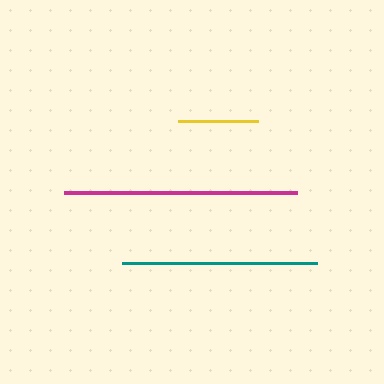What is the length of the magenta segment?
The magenta segment is approximately 233 pixels long.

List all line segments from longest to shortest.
From longest to shortest: magenta, teal, yellow.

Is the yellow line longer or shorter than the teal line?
The teal line is longer than the yellow line.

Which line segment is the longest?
The magenta line is the longest at approximately 233 pixels.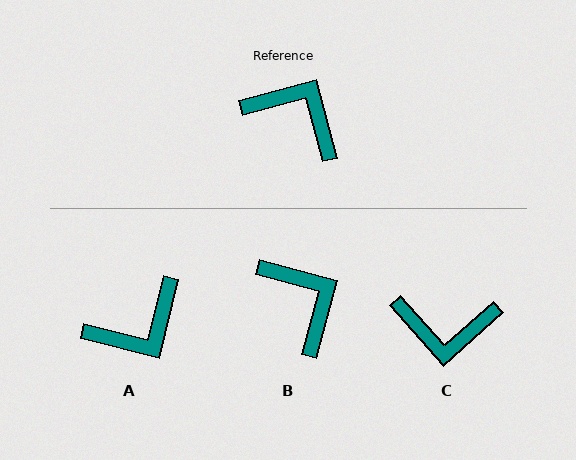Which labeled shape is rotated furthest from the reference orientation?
C, about 153 degrees away.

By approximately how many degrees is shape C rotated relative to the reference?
Approximately 153 degrees clockwise.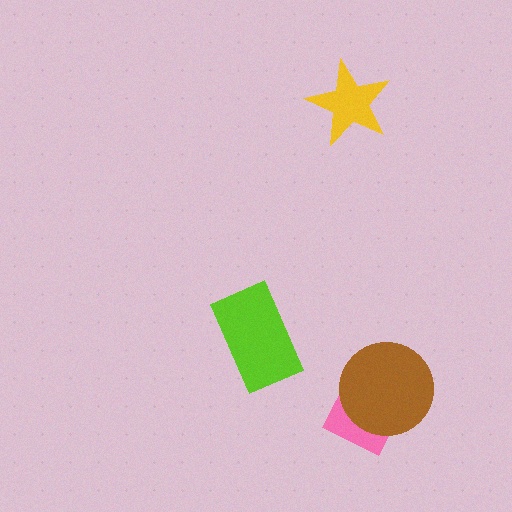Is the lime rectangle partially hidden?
No, no other shape covers it.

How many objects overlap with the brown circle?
1 object overlaps with the brown circle.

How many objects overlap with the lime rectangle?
0 objects overlap with the lime rectangle.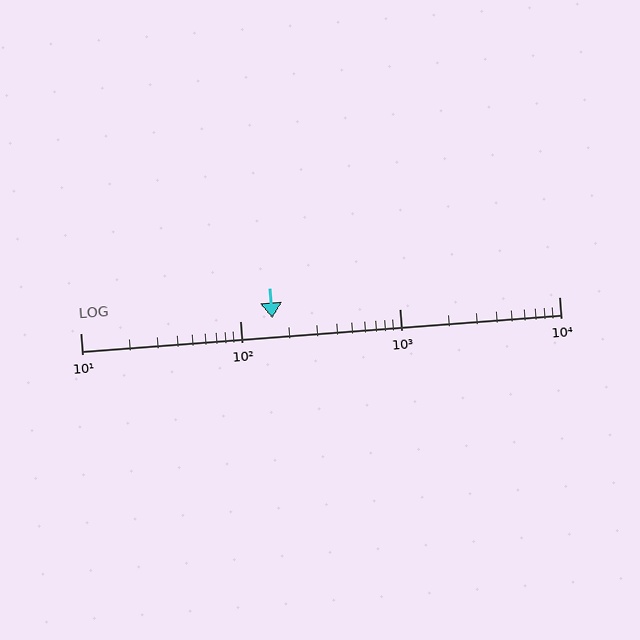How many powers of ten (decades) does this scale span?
The scale spans 3 decades, from 10 to 10000.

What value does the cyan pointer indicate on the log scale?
The pointer indicates approximately 160.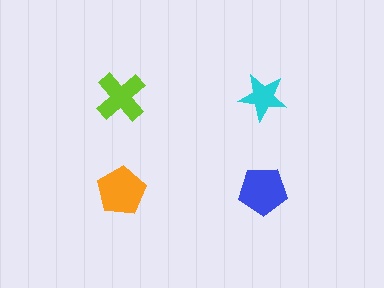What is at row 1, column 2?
A cyan star.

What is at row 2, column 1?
An orange pentagon.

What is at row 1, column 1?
A lime cross.